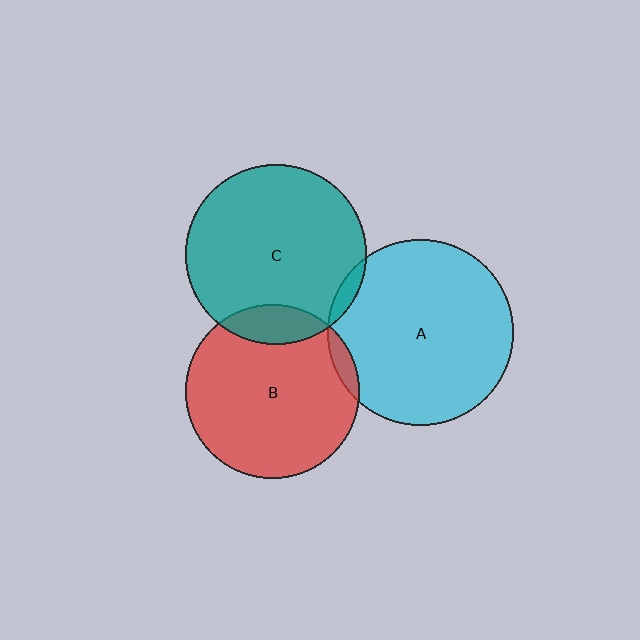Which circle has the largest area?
Circle A (cyan).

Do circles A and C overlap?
Yes.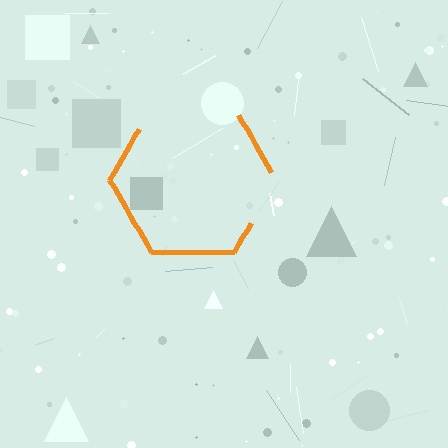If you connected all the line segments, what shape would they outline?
They would outline a hexagon.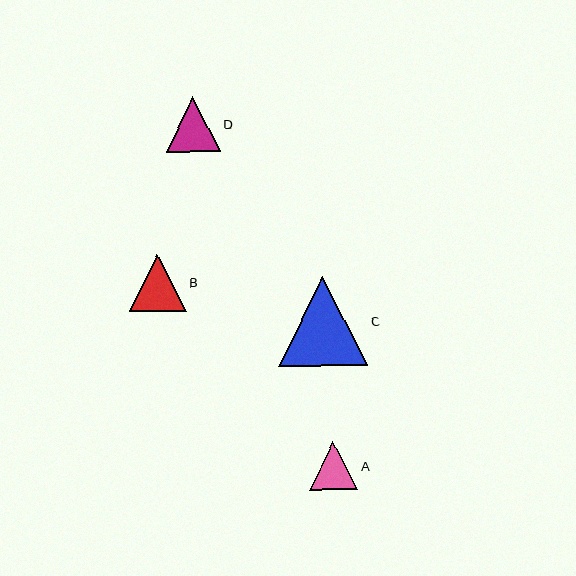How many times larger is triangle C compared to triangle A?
Triangle C is approximately 1.9 times the size of triangle A.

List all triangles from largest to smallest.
From largest to smallest: C, B, D, A.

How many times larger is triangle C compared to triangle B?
Triangle C is approximately 1.6 times the size of triangle B.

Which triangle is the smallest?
Triangle A is the smallest with a size of approximately 48 pixels.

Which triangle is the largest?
Triangle C is the largest with a size of approximately 90 pixels.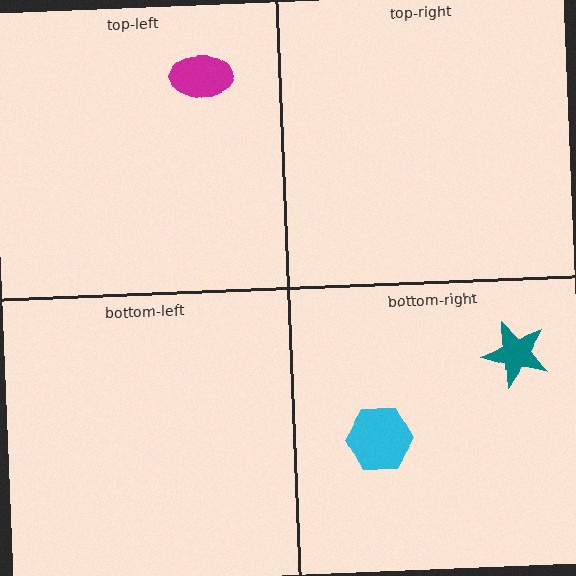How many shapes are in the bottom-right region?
2.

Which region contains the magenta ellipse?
The top-left region.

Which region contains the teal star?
The bottom-right region.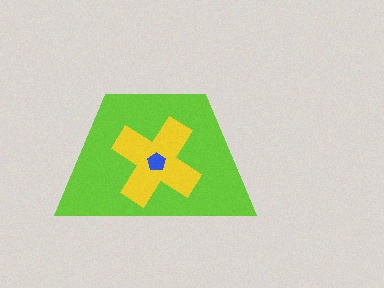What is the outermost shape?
The lime trapezoid.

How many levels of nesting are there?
3.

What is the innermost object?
The blue pentagon.